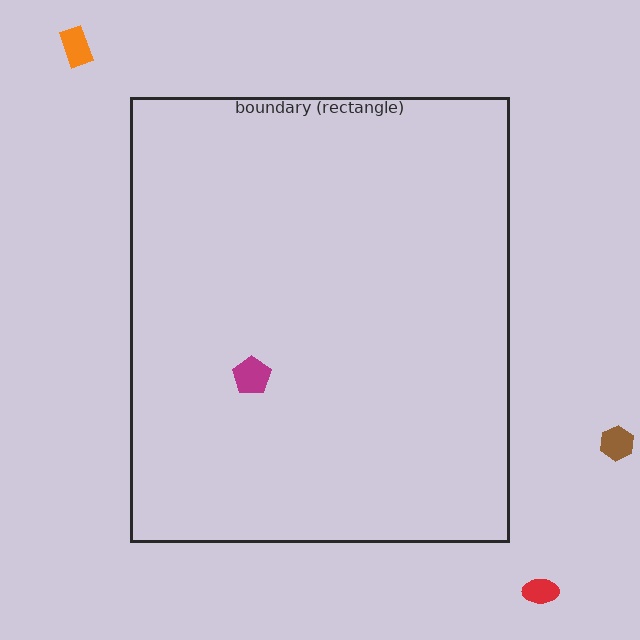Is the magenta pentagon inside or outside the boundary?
Inside.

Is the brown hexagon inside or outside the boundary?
Outside.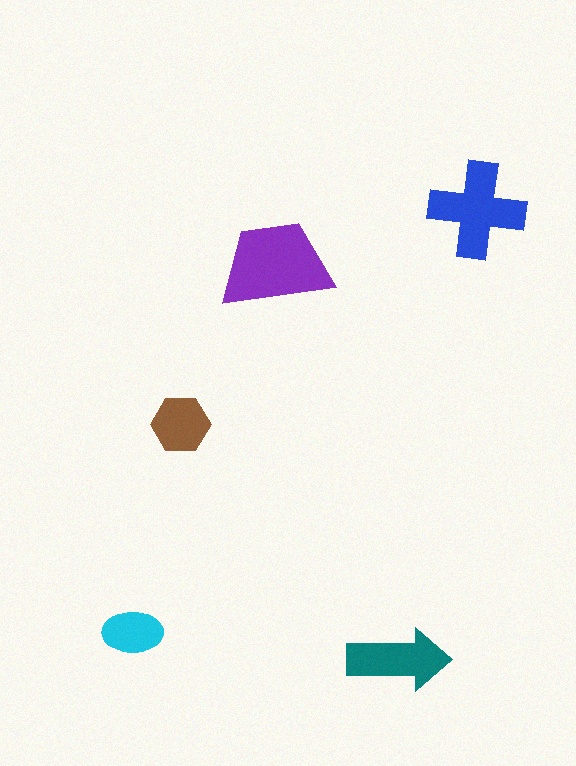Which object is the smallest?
The cyan ellipse.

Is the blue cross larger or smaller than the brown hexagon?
Larger.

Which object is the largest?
The purple trapezoid.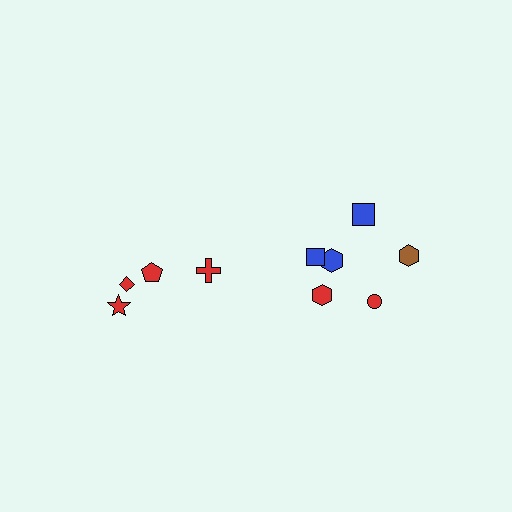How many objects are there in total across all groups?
There are 10 objects.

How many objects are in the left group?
There are 4 objects.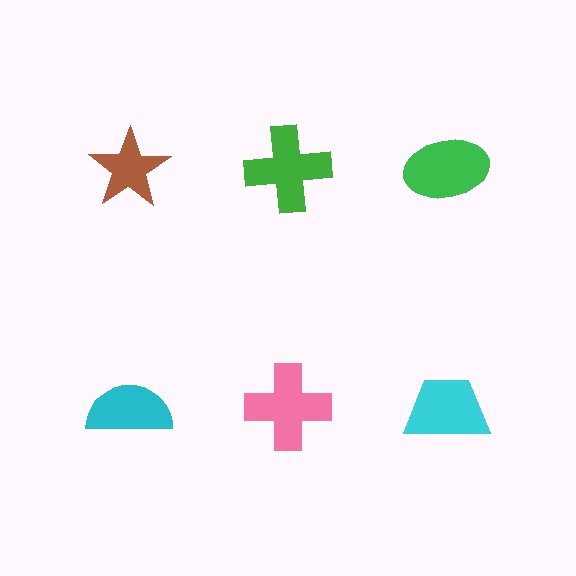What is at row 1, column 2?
A green cross.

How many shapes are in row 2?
3 shapes.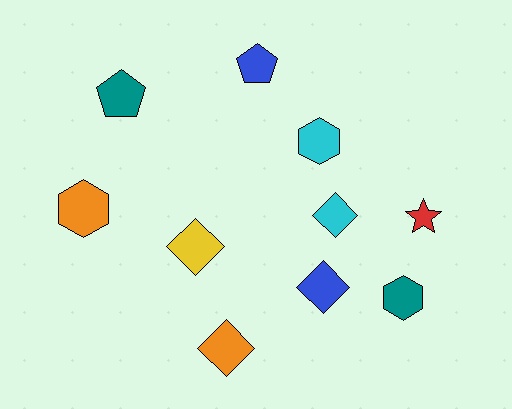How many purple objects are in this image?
There are no purple objects.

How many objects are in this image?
There are 10 objects.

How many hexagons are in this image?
There are 3 hexagons.